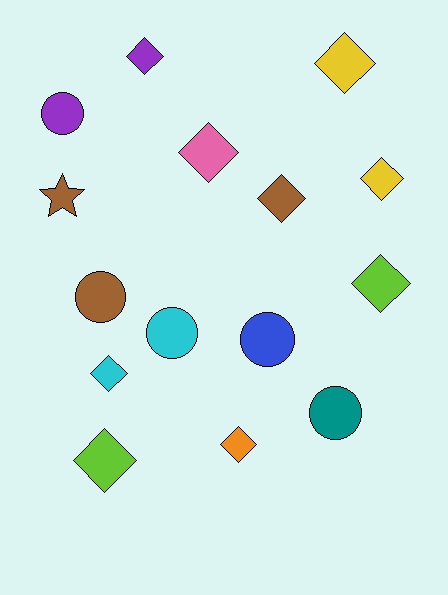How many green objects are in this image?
There are no green objects.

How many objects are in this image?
There are 15 objects.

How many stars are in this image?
There is 1 star.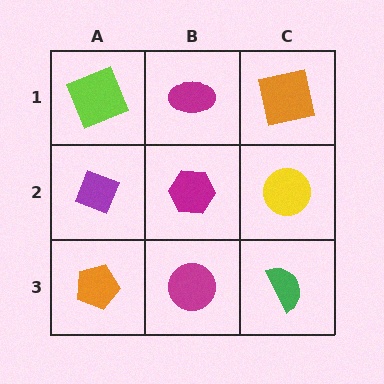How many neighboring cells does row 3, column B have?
3.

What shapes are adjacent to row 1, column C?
A yellow circle (row 2, column C), a magenta ellipse (row 1, column B).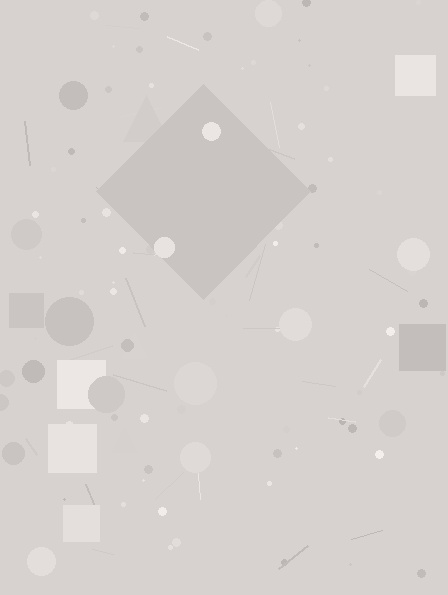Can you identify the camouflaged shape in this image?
The camouflaged shape is a diamond.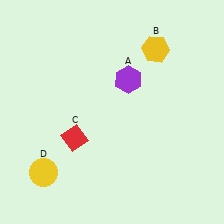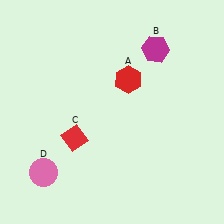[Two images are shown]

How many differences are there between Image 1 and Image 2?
There are 3 differences between the two images.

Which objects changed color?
A changed from purple to red. B changed from yellow to magenta. D changed from yellow to pink.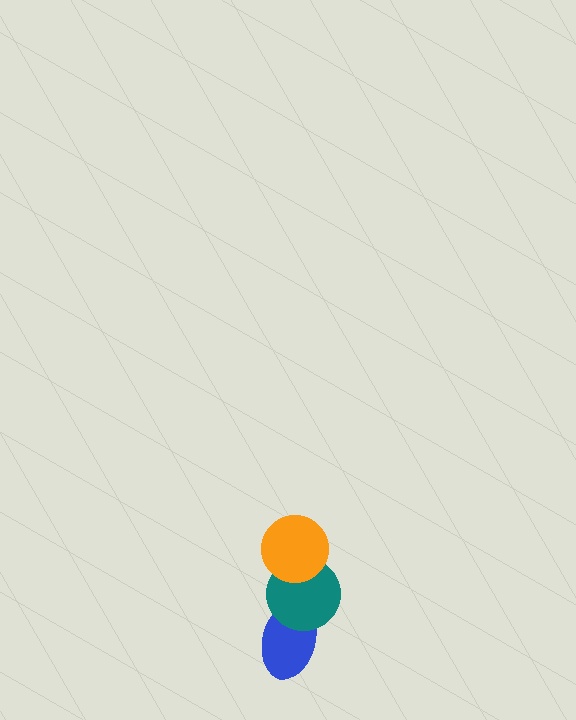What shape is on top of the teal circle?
The orange circle is on top of the teal circle.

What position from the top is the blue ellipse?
The blue ellipse is 3rd from the top.